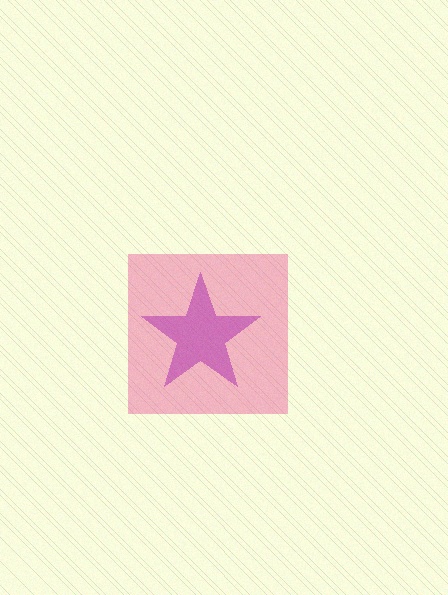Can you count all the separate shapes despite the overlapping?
Yes, there are 2 separate shapes.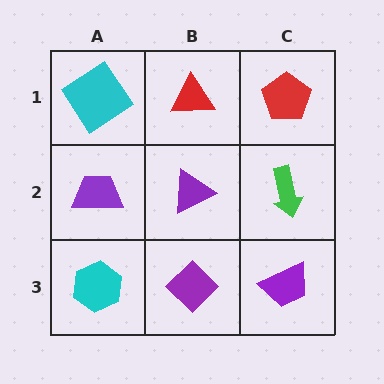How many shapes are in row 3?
3 shapes.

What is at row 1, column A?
A cyan diamond.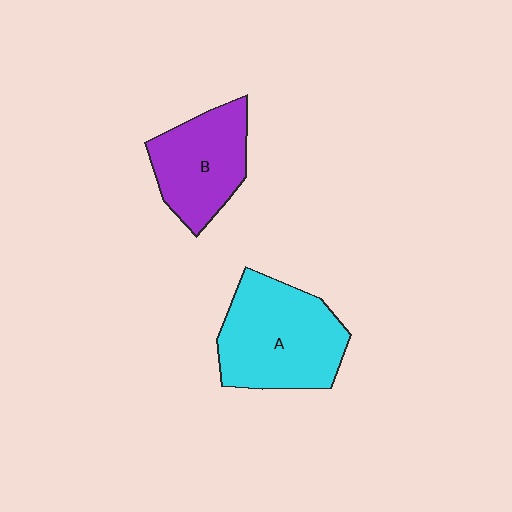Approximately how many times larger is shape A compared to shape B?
Approximately 1.3 times.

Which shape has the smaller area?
Shape B (purple).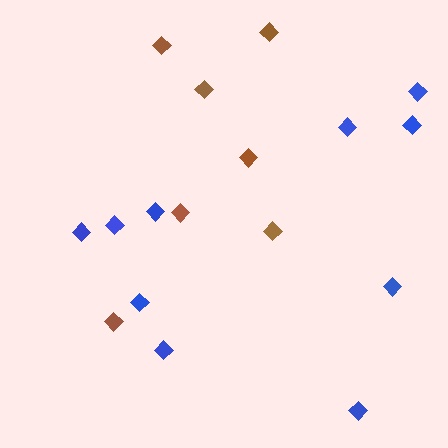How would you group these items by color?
There are 2 groups: one group of blue diamonds (10) and one group of brown diamonds (7).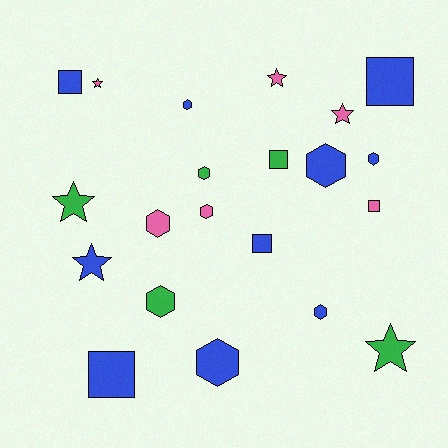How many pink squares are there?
There is 1 pink square.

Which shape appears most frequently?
Hexagon, with 9 objects.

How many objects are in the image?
There are 21 objects.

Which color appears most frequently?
Blue, with 10 objects.